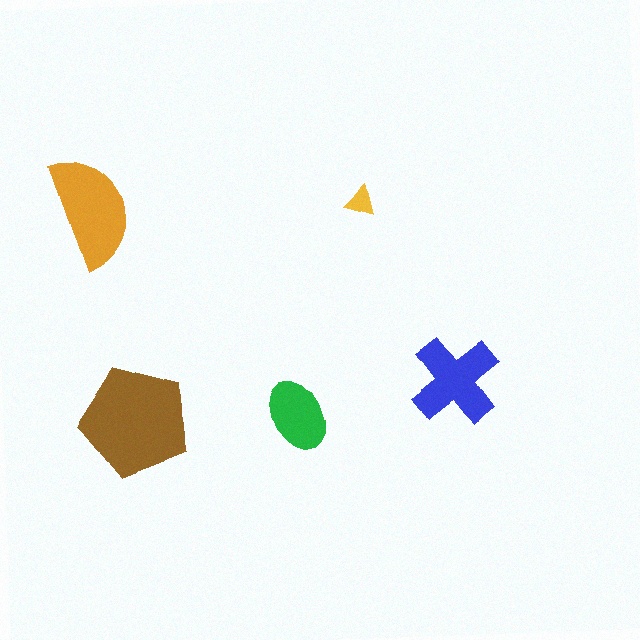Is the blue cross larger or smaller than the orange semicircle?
Smaller.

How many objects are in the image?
There are 5 objects in the image.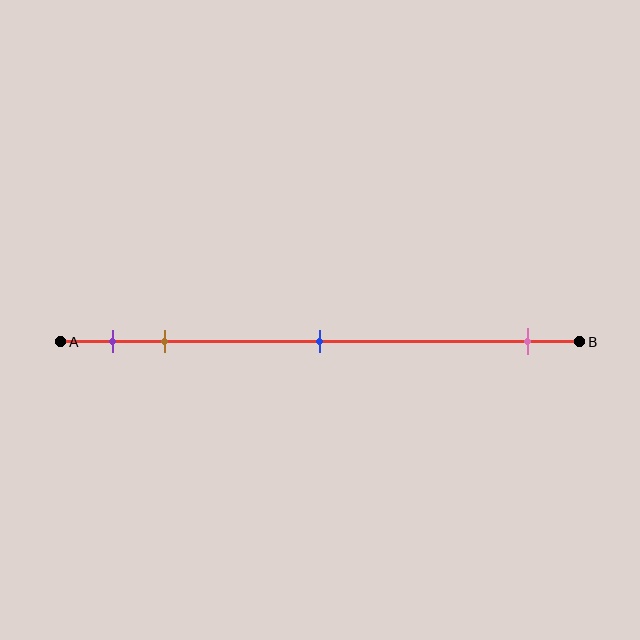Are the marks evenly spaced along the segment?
No, the marks are not evenly spaced.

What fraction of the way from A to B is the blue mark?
The blue mark is approximately 50% (0.5) of the way from A to B.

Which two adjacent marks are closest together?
The purple and brown marks are the closest adjacent pair.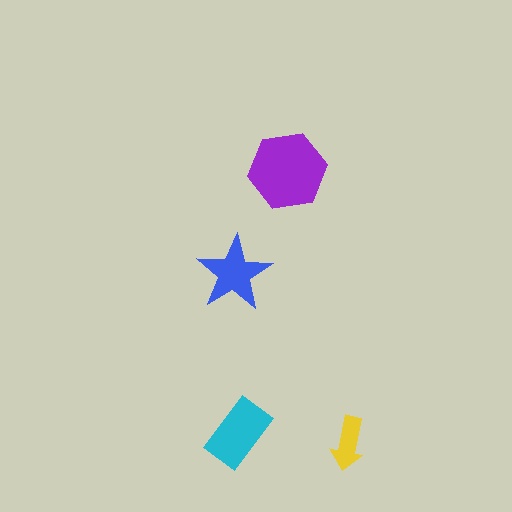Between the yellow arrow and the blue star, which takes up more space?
The blue star.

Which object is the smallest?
The yellow arrow.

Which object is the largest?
The purple hexagon.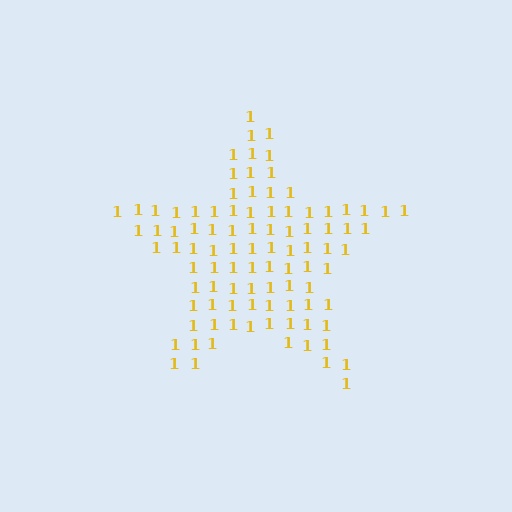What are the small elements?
The small elements are digit 1's.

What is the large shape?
The large shape is a star.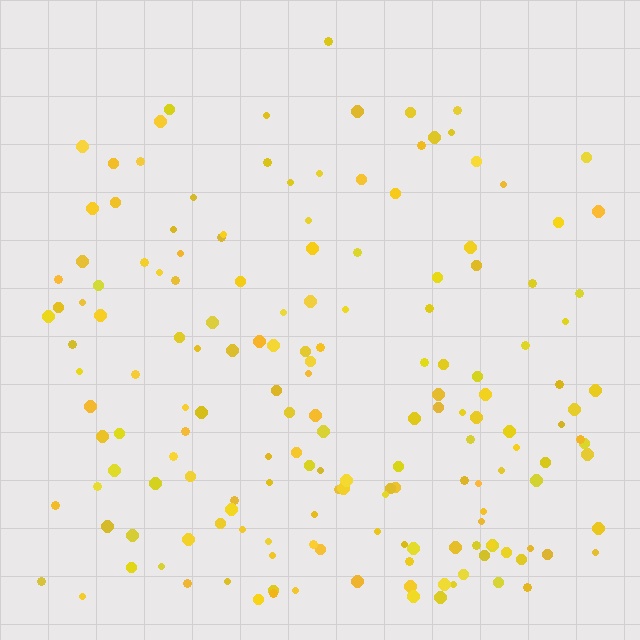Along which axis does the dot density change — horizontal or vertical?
Vertical.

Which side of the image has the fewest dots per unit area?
The top.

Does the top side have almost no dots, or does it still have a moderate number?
Still a moderate number, just noticeably fewer than the bottom.